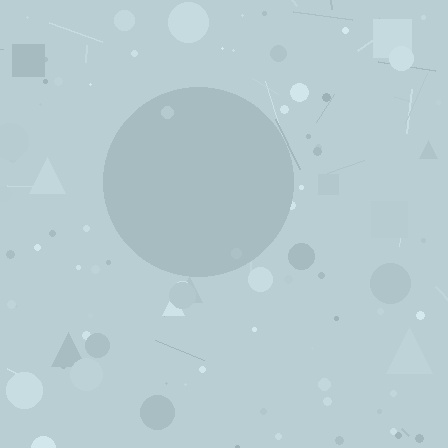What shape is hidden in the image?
A circle is hidden in the image.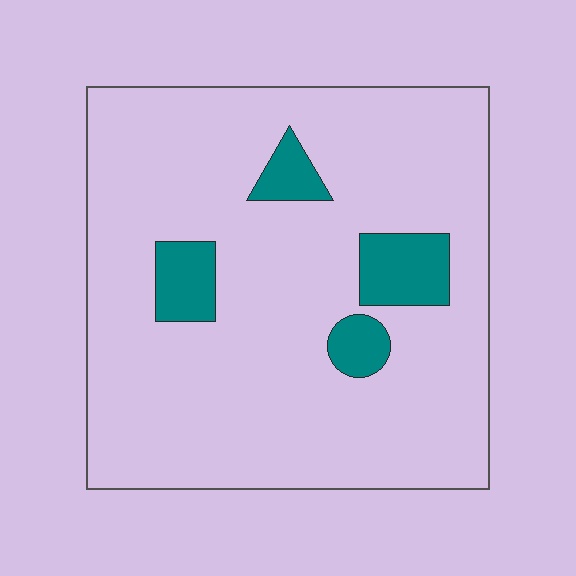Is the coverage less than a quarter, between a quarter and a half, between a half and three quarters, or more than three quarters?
Less than a quarter.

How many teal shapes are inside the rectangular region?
4.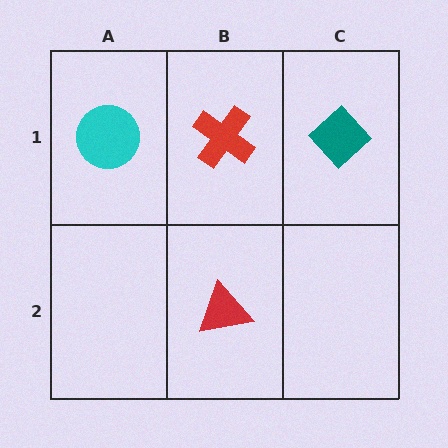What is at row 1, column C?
A teal diamond.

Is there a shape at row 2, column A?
No, that cell is empty.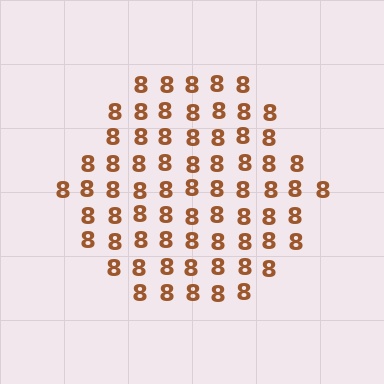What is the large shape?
The large shape is a hexagon.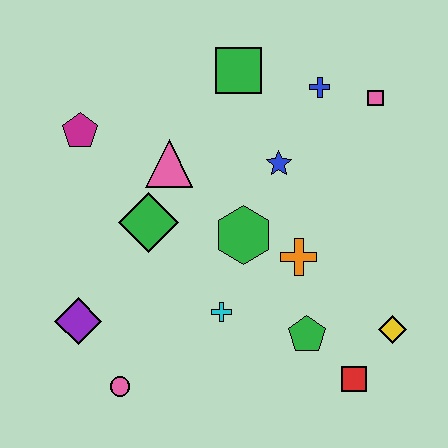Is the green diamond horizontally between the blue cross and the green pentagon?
No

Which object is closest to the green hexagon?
The orange cross is closest to the green hexagon.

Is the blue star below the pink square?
Yes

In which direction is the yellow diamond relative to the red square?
The yellow diamond is above the red square.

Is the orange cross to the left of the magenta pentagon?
No